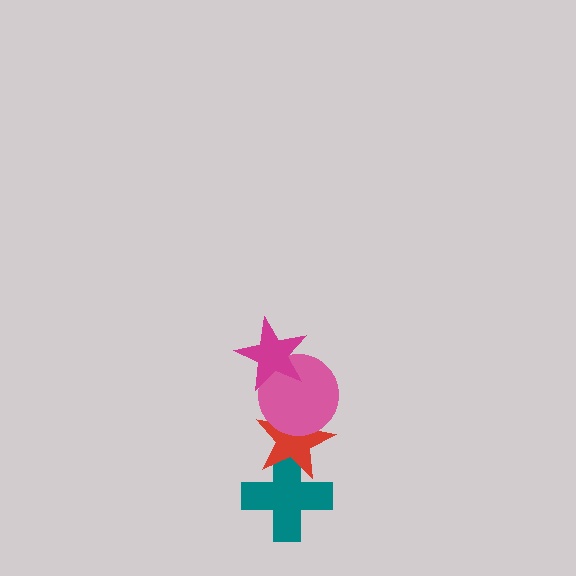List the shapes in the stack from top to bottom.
From top to bottom: the magenta star, the pink circle, the red star, the teal cross.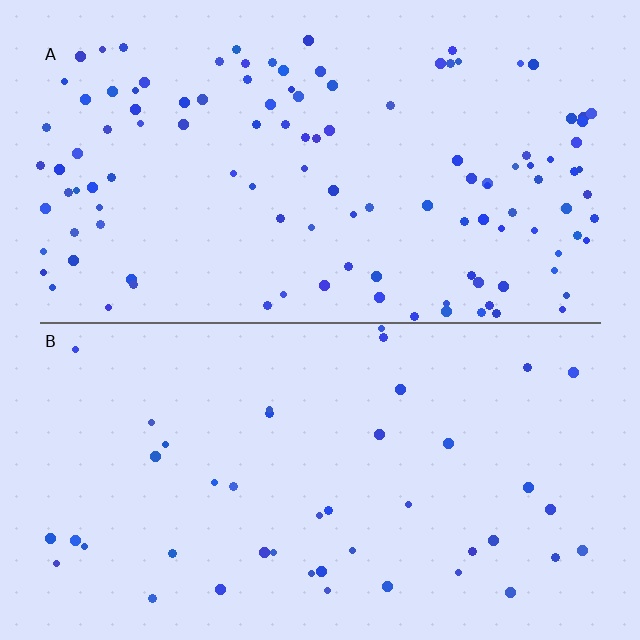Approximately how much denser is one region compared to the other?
Approximately 2.7× — region A over region B.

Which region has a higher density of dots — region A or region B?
A (the top).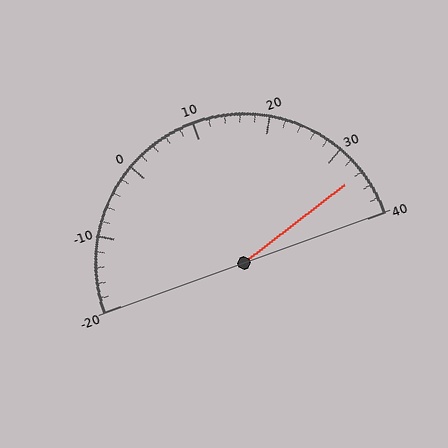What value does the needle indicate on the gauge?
The needle indicates approximately 34.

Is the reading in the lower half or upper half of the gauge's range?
The reading is in the upper half of the range (-20 to 40).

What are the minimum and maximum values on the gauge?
The gauge ranges from -20 to 40.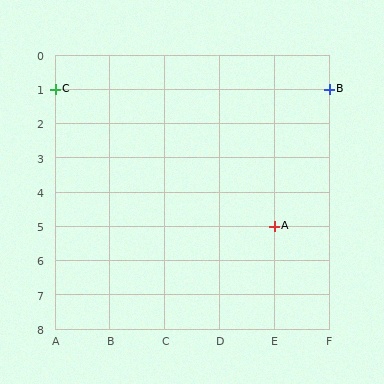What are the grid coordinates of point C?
Point C is at grid coordinates (A, 1).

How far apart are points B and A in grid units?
Points B and A are 1 column and 4 rows apart (about 4.1 grid units diagonally).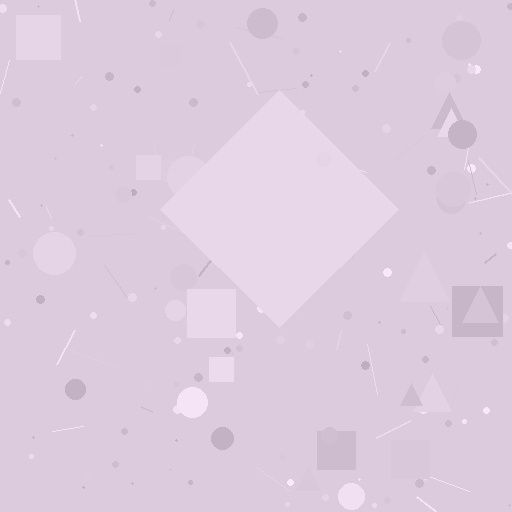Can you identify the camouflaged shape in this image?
The camouflaged shape is a diamond.